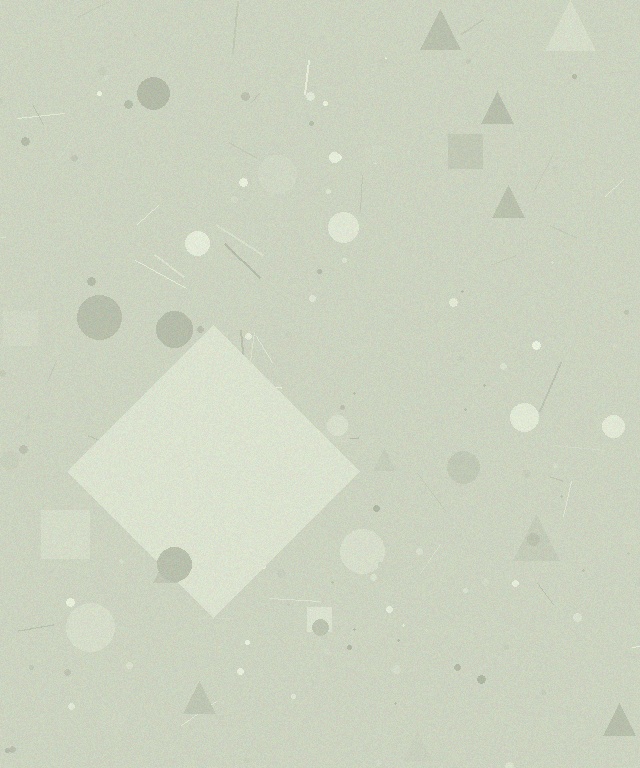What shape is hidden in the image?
A diamond is hidden in the image.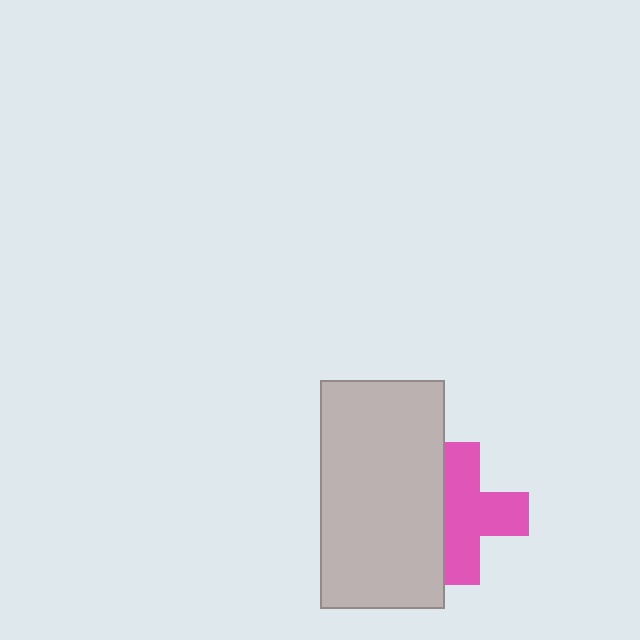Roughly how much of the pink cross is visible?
Most of it is visible (roughly 66%).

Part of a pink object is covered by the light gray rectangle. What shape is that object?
It is a cross.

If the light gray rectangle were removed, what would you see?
You would see the complete pink cross.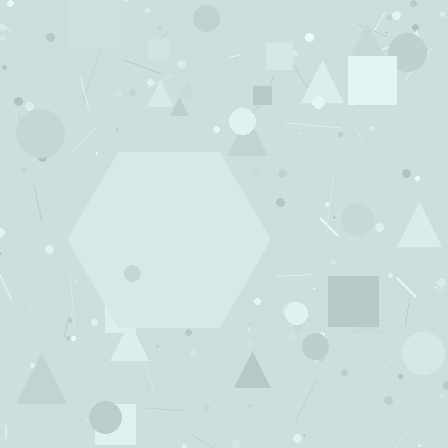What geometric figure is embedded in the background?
A hexagon is embedded in the background.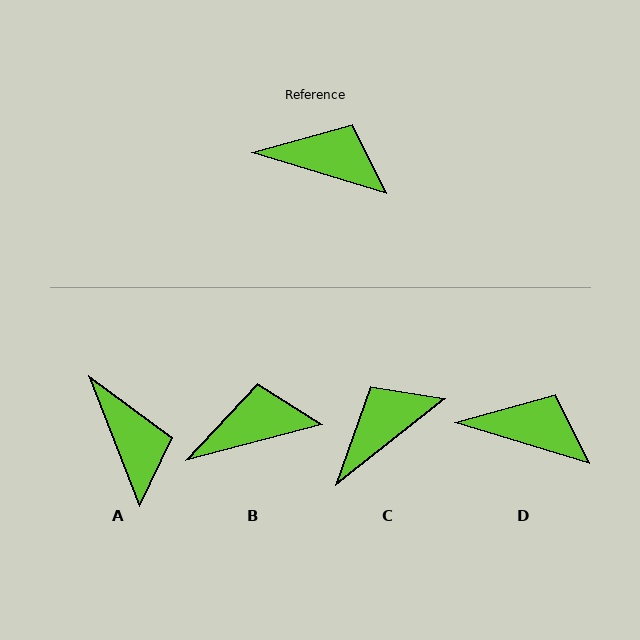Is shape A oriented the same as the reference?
No, it is off by about 52 degrees.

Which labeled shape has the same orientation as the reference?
D.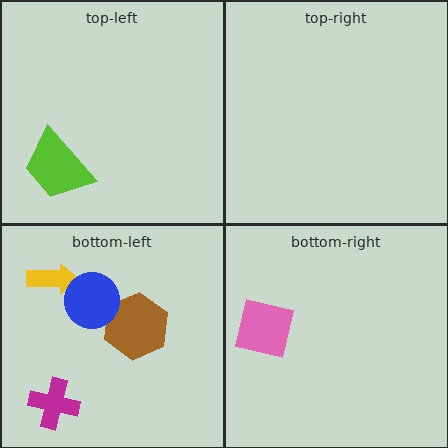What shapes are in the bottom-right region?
The pink square.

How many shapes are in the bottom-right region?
1.